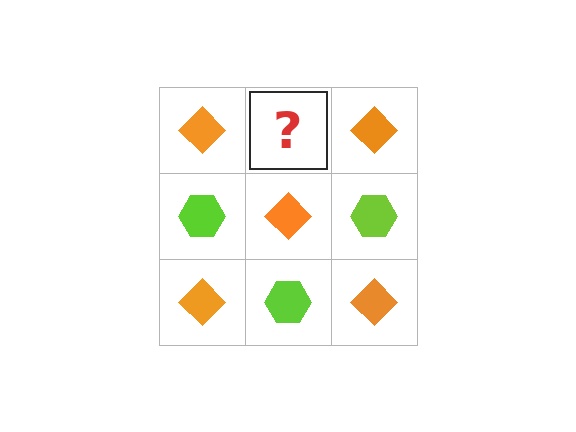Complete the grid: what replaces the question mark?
The question mark should be replaced with a lime hexagon.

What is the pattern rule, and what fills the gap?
The rule is that it alternates orange diamond and lime hexagon in a checkerboard pattern. The gap should be filled with a lime hexagon.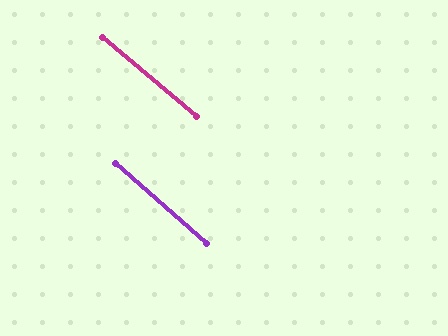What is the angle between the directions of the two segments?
Approximately 2 degrees.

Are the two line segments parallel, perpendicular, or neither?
Parallel — their directions differ by only 1.9°.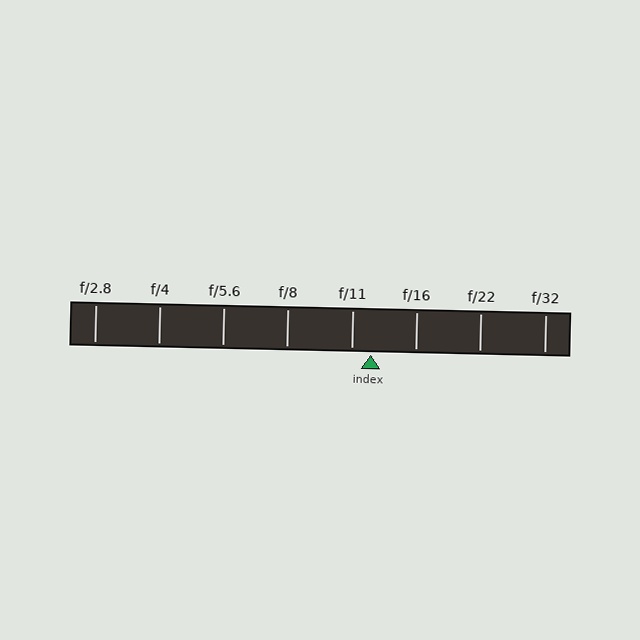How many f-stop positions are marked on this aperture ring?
There are 8 f-stop positions marked.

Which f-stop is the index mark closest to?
The index mark is closest to f/11.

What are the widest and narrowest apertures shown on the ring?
The widest aperture shown is f/2.8 and the narrowest is f/32.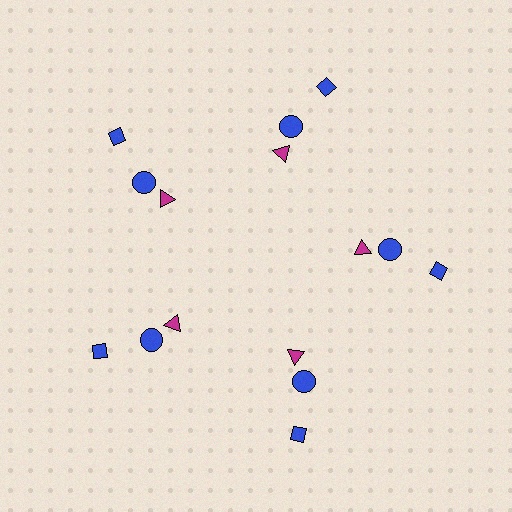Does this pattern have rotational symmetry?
Yes, this pattern has 5-fold rotational symmetry. It looks the same after rotating 72 degrees around the center.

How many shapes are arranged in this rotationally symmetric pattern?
There are 15 shapes, arranged in 5 groups of 3.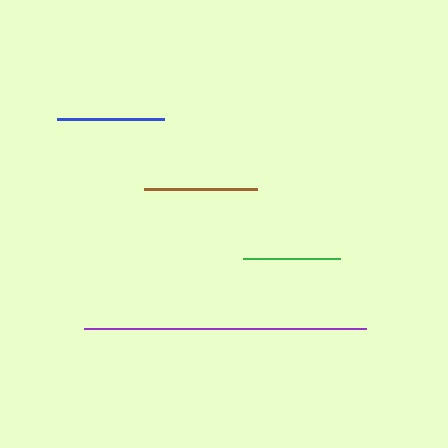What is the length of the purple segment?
The purple segment is approximately 282 pixels long.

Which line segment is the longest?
The purple line is the longest at approximately 282 pixels.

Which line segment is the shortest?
The green line is the shortest at approximately 97 pixels.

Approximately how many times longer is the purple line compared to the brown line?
The purple line is approximately 2.5 times the length of the brown line.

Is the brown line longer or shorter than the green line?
The brown line is longer than the green line.